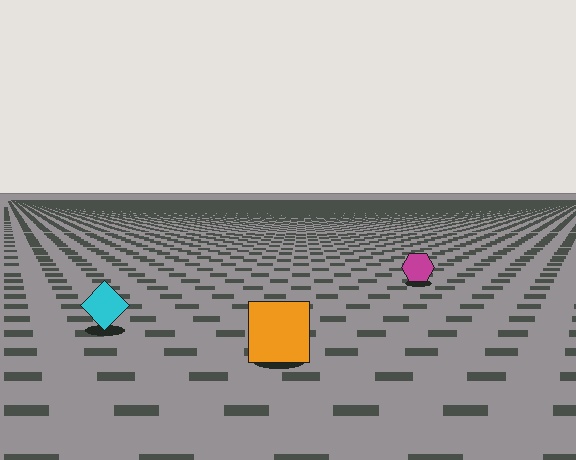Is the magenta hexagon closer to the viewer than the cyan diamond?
No. The cyan diamond is closer — you can tell from the texture gradient: the ground texture is coarser near it.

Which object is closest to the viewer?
The orange square is closest. The texture marks near it are larger and more spread out.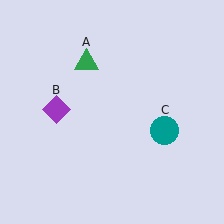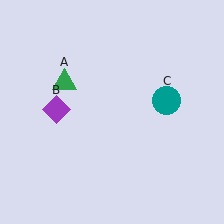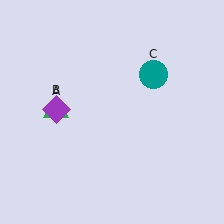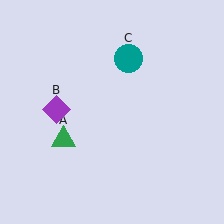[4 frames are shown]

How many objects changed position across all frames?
2 objects changed position: green triangle (object A), teal circle (object C).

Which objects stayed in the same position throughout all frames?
Purple diamond (object B) remained stationary.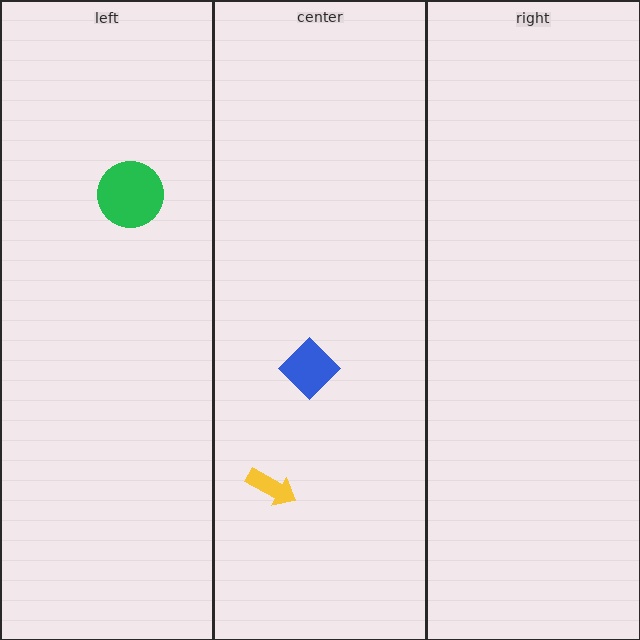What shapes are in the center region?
The blue diamond, the yellow arrow.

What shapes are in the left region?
The green circle.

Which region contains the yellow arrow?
The center region.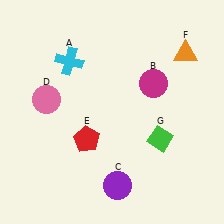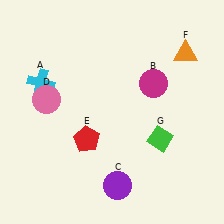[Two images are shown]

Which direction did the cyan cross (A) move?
The cyan cross (A) moved left.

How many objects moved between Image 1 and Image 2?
1 object moved between the two images.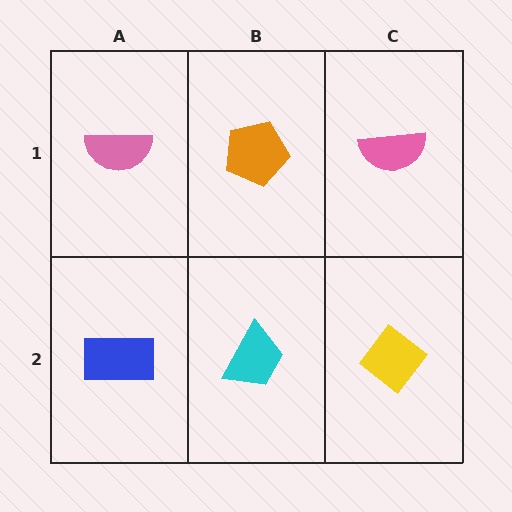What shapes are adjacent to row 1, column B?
A cyan trapezoid (row 2, column B), a pink semicircle (row 1, column A), a pink semicircle (row 1, column C).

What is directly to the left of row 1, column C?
An orange pentagon.